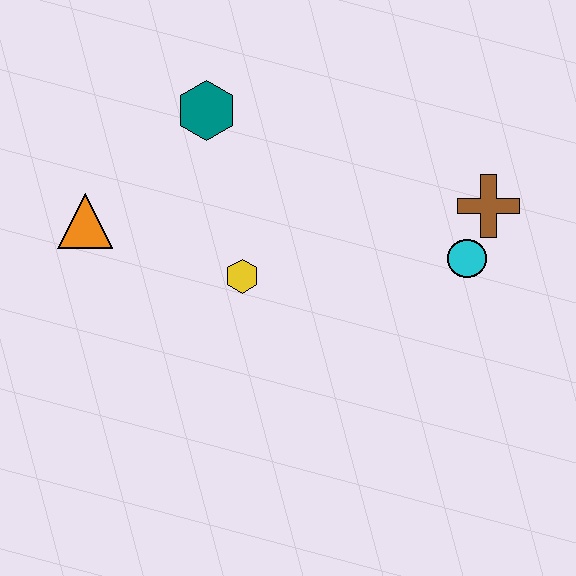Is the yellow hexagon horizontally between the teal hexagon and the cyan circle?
Yes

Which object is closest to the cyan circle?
The brown cross is closest to the cyan circle.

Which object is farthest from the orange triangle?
The brown cross is farthest from the orange triangle.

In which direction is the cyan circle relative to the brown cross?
The cyan circle is below the brown cross.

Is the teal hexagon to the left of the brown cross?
Yes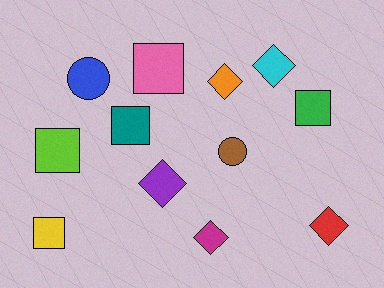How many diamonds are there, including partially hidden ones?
There are 5 diamonds.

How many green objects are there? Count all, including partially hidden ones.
There is 1 green object.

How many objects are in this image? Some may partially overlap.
There are 12 objects.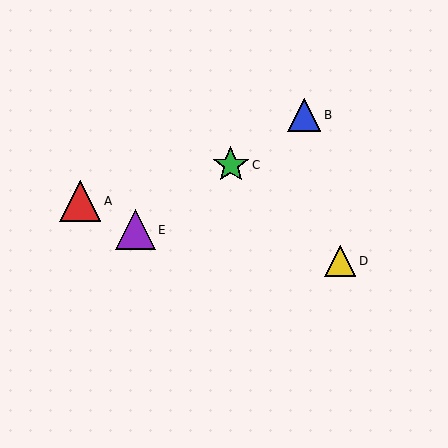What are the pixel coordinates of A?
Object A is at (80, 201).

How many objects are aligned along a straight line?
3 objects (B, C, E) are aligned along a straight line.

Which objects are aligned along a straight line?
Objects B, C, E are aligned along a straight line.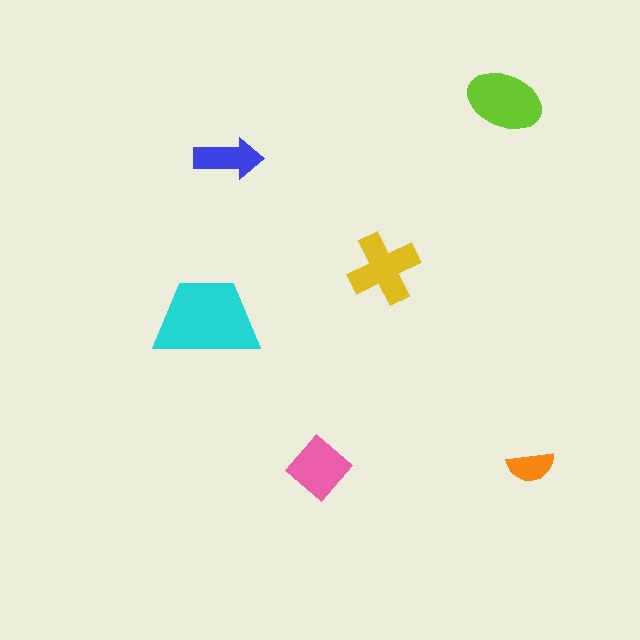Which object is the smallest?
The orange semicircle.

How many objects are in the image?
There are 6 objects in the image.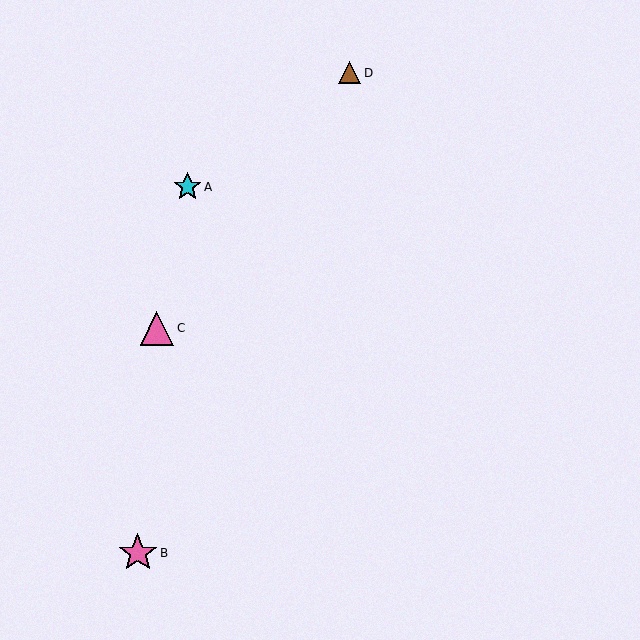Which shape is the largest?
The pink star (labeled B) is the largest.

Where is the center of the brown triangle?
The center of the brown triangle is at (350, 73).